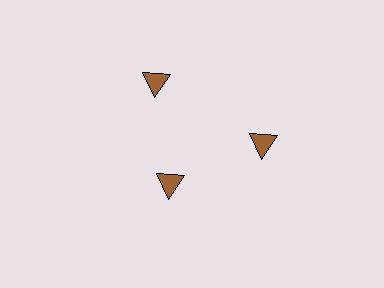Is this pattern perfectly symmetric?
No. The 3 brown triangles are arranged in a ring, but one element near the 7 o'clock position is pulled inward toward the center, breaking the 3-fold rotational symmetry.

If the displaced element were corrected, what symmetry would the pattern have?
It would have 3-fold rotational symmetry — the pattern would map onto itself every 120 degrees.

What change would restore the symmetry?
The symmetry would be restored by moving it outward, back onto the ring so that all 3 triangles sit at equal angles and equal distance from the center.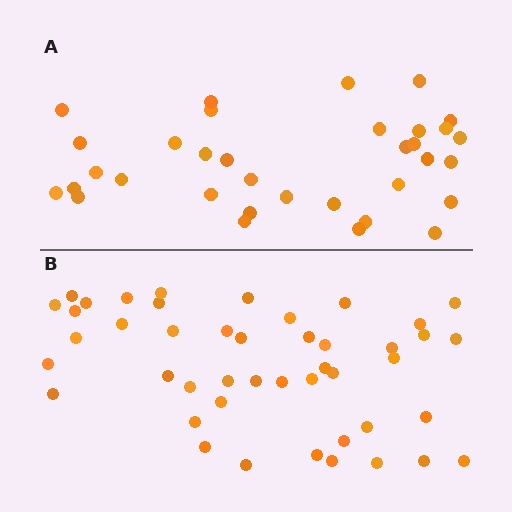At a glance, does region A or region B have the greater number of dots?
Region B (the bottom region) has more dots.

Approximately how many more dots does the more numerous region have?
Region B has roughly 12 or so more dots than region A.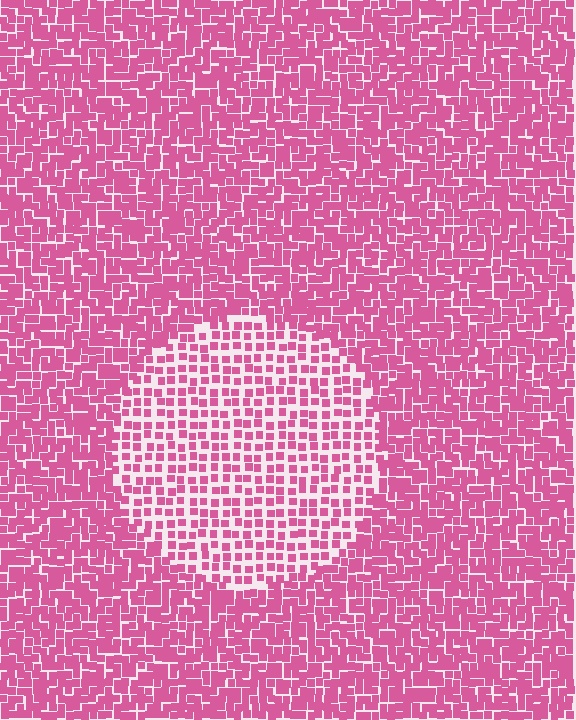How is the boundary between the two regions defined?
The boundary is defined by a change in element density (approximately 1.9x ratio). All elements are the same color, size, and shape.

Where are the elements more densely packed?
The elements are more densely packed outside the circle boundary.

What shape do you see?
I see a circle.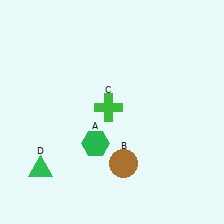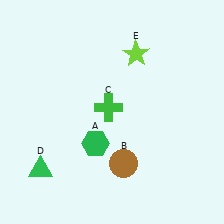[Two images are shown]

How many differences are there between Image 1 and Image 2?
There is 1 difference between the two images.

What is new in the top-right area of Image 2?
A lime star (E) was added in the top-right area of Image 2.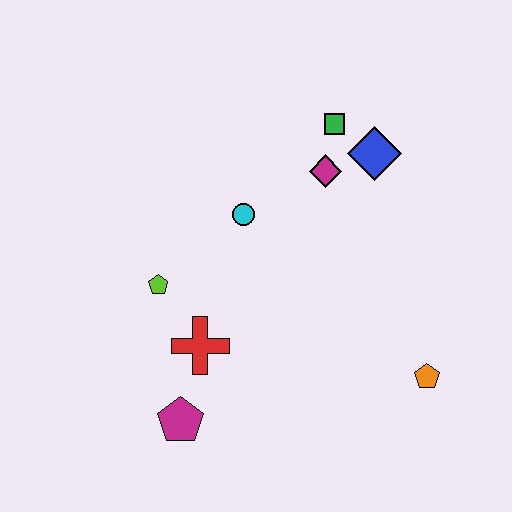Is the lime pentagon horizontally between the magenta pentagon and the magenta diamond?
No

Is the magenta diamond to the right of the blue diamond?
No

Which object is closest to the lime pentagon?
The red cross is closest to the lime pentagon.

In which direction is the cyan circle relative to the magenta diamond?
The cyan circle is to the left of the magenta diamond.